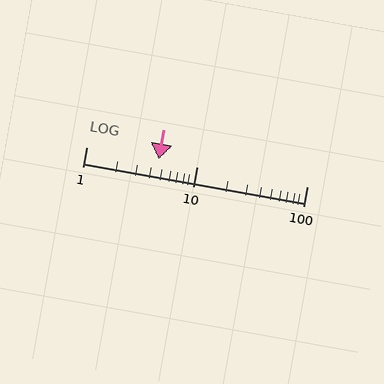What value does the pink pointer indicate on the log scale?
The pointer indicates approximately 4.5.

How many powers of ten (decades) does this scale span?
The scale spans 2 decades, from 1 to 100.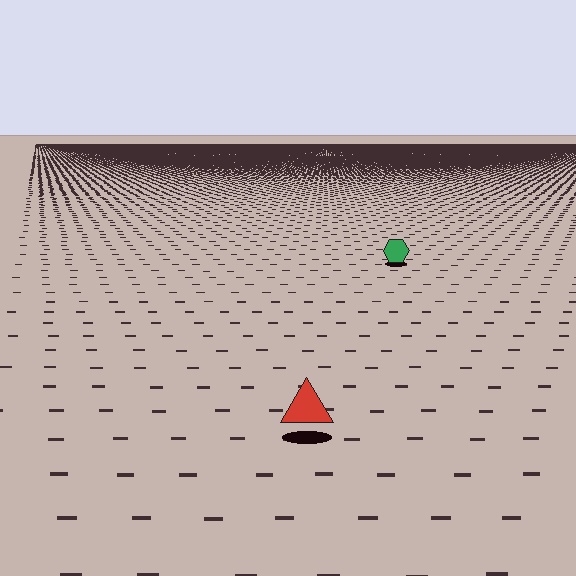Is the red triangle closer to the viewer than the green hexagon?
Yes. The red triangle is closer — you can tell from the texture gradient: the ground texture is coarser near it.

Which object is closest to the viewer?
The red triangle is closest. The texture marks near it are larger and more spread out.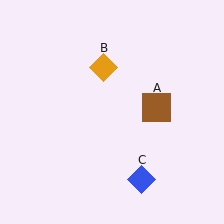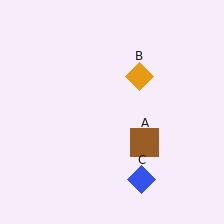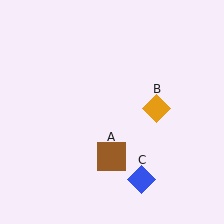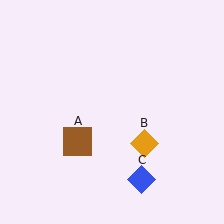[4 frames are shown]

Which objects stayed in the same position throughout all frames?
Blue diamond (object C) remained stationary.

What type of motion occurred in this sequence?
The brown square (object A), orange diamond (object B) rotated clockwise around the center of the scene.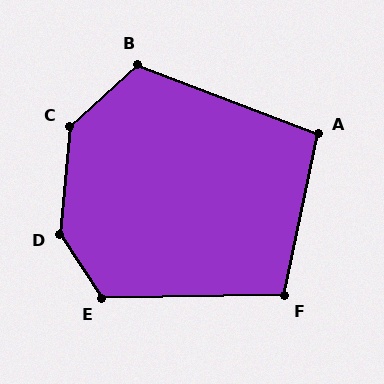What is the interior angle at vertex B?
Approximately 116 degrees (obtuse).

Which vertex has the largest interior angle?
D, at approximately 141 degrees.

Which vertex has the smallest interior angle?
A, at approximately 99 degrees.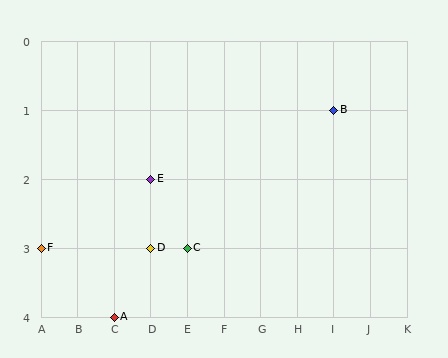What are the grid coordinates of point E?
Point E is at grid coordinates (D, 2).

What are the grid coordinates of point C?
Point C is at grid coordinates (E, 3).